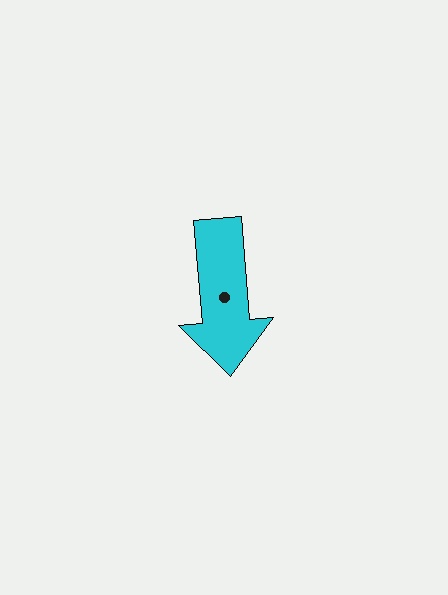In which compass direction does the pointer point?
South.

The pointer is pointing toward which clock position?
Roughly 6 o'clock.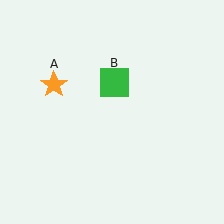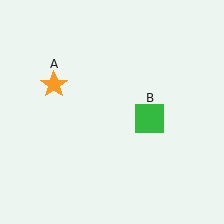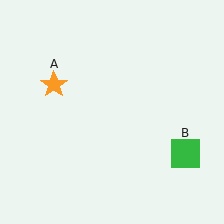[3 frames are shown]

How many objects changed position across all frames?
1 object changed position: green square (object B).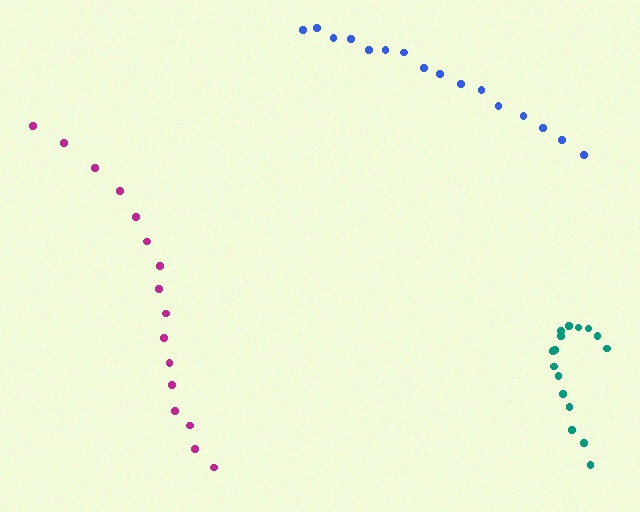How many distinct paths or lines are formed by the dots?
There are 3 distinct paths.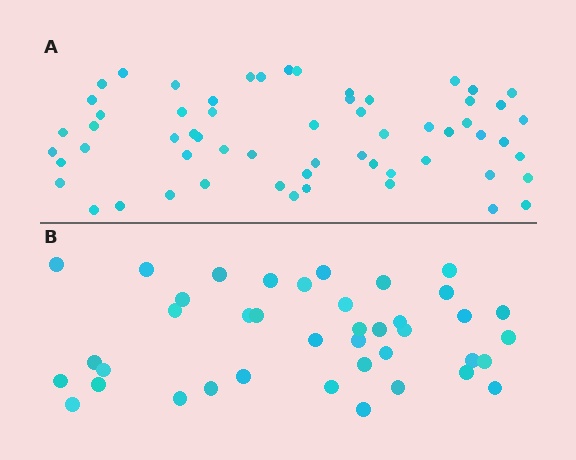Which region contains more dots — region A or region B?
Region A (the top region) has more dots.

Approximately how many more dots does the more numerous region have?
Region A has approximately 20 more dots than region B.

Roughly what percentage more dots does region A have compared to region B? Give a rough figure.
About 50% more.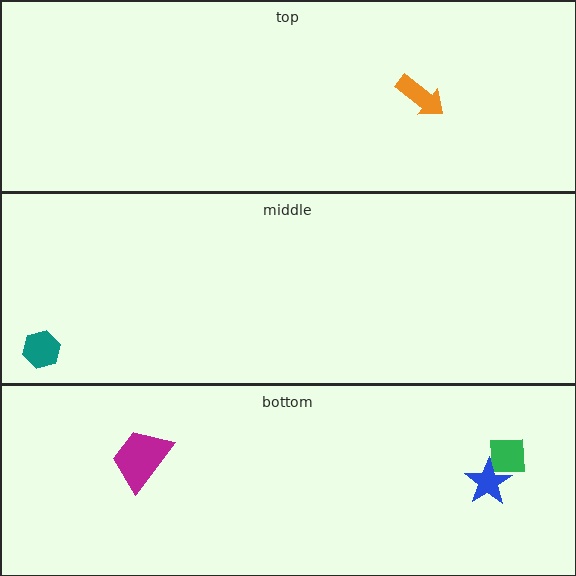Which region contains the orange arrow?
The top region.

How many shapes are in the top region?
1.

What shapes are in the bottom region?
The green square, the blue star, the magenta trapezoid.